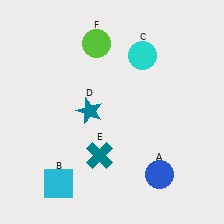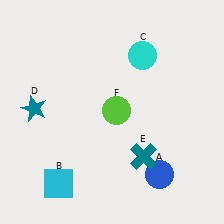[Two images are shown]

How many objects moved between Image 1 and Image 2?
3 objects moved between the two images.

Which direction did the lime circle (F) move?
The lime circle (F) moved down.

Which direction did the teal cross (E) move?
The teal cross (E) moved right.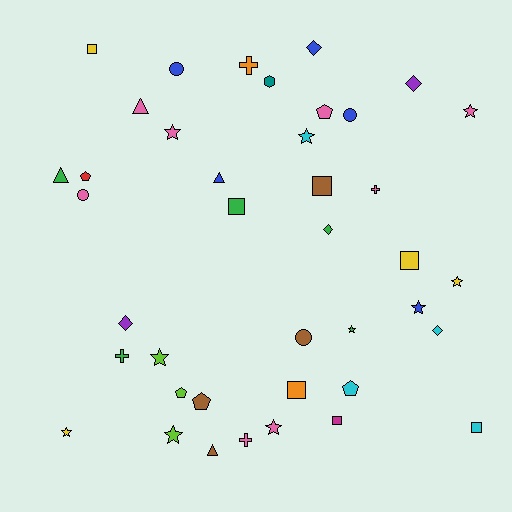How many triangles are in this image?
There are 4 triangles.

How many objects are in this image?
There are 40 objects.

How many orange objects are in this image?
There are 2 orange objects.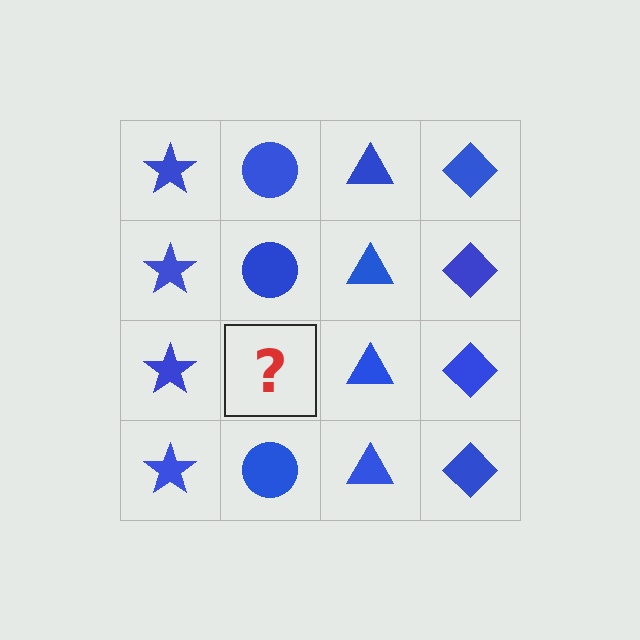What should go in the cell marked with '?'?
The missing cell should contain a blue circle.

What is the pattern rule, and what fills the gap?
The rule is that each column has a consistent shape. The gap should be filled with a blue circle.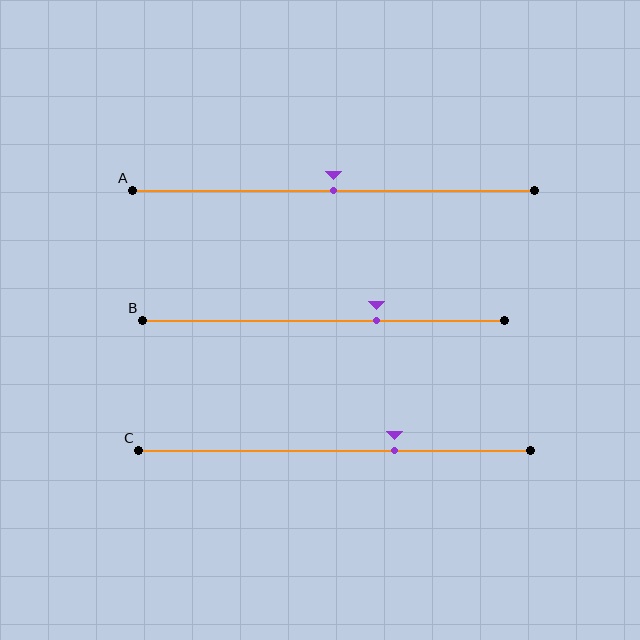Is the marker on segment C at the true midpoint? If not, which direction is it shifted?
No, the marker on segment C is shifted to the right by about 15% of the segment length.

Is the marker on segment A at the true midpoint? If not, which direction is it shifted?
Yes, the marker on segment A is at the true midpoint.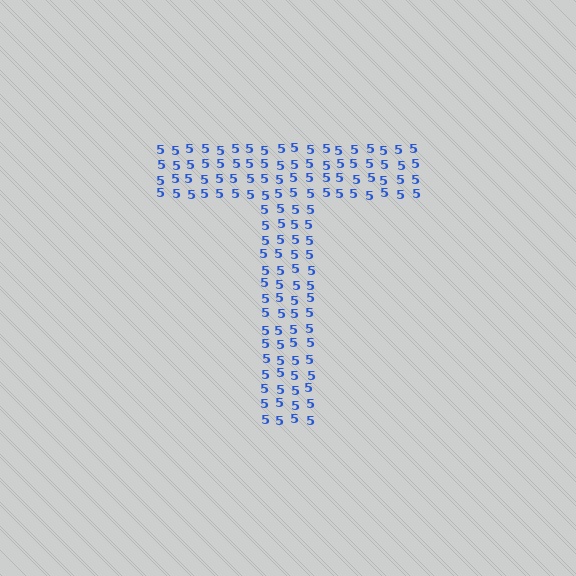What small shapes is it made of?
It is made of small digit 5's.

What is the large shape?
The large shape is the letter T.